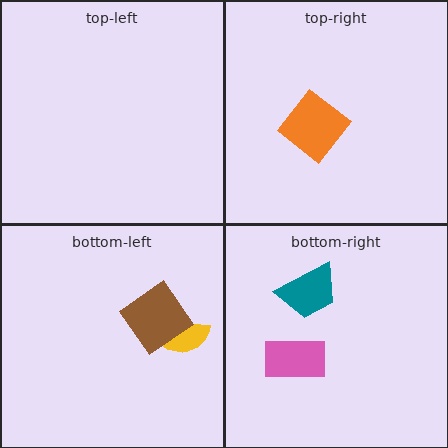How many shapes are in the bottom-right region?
2.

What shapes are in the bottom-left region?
The yellow semicircle, the brown diamond.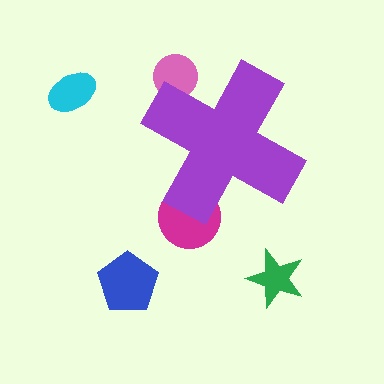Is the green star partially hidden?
No, the green star is fully visible.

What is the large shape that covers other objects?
A purple cross.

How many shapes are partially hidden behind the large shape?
2 shapes are partially hidden.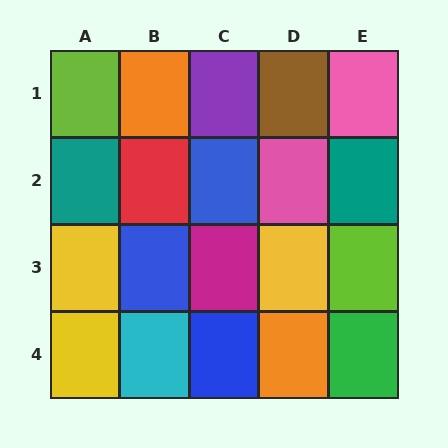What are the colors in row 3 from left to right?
Yellow, blue, magenta, yellow, lime.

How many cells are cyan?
1 cell is cyan.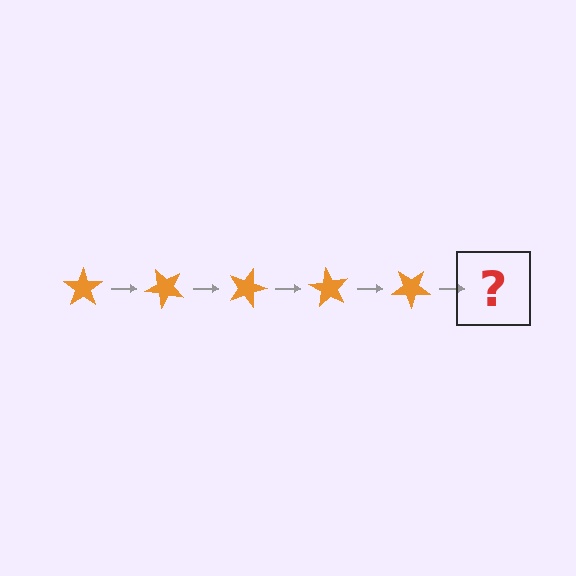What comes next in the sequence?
The next element should be an orange star rotated 225 degrees.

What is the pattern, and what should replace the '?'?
The pattern is that the star rotates 45 degrees each step. The '?' should be an orange star rotated 225 degrees.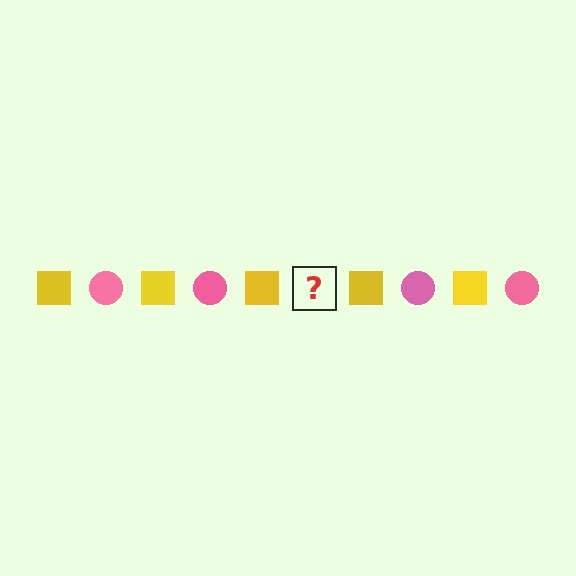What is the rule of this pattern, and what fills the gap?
The rule is that the pattern alternates between yellow square and pink circle. The gap should be filled with a pink circle.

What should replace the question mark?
The question mark should be replaced with a pink circle.